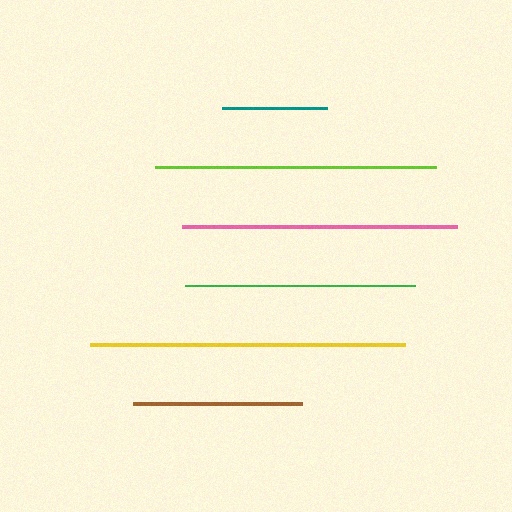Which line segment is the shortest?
The teal line is the shortest at approximately 105 pixels.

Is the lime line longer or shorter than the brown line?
The lime line is longer than the brown line.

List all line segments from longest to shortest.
From longest to shortest: yellow, lime, pink, green, brown, teal.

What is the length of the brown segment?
The brown segment is approximately 169 pixels long.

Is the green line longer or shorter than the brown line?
The green line is longer than the brown line.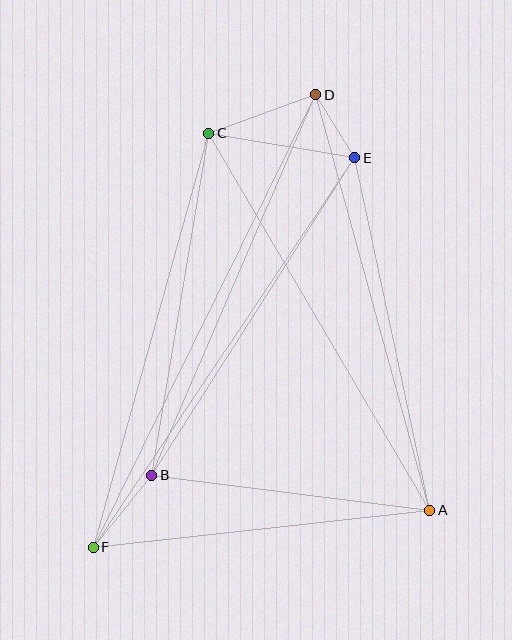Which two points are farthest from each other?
Points D and F are farthest from each other.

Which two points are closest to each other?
Points D and E are closest to each other.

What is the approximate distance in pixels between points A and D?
The distance between A and D is approximately 431 pixels.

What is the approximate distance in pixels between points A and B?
The distance between A and B is approximately 280 pixels.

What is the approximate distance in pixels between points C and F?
The distance between C and F is approximately 430 pixels.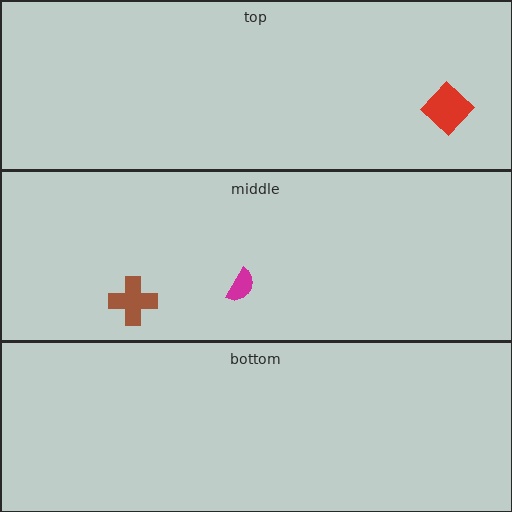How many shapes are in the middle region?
2.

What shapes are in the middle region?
The magenta semicircle, the brown cross.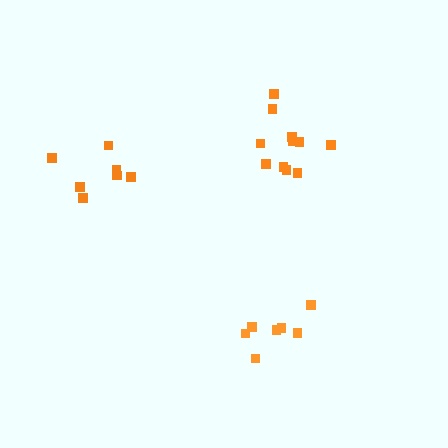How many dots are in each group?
Group 1: 7 dots, Group 2: 7 dots, Group 3: 11 dots (25 total).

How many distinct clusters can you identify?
There are 3 distinct clusters.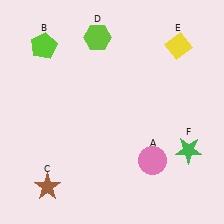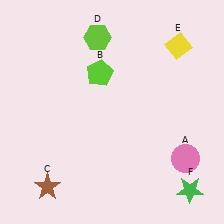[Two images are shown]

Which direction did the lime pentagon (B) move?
The lime pentagon (B) moved right.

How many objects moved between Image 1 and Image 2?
3 objects moved between the two images.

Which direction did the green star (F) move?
The green star (F) moved down.